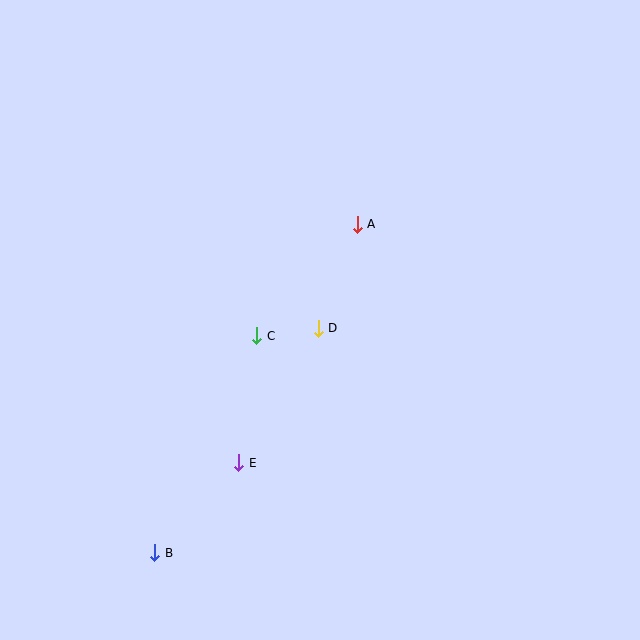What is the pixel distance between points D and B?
The distance between D and B is 278 pixels.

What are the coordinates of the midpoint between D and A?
The midpoint between D and A is at (338, 276).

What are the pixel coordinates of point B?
Point B is at (155, 553).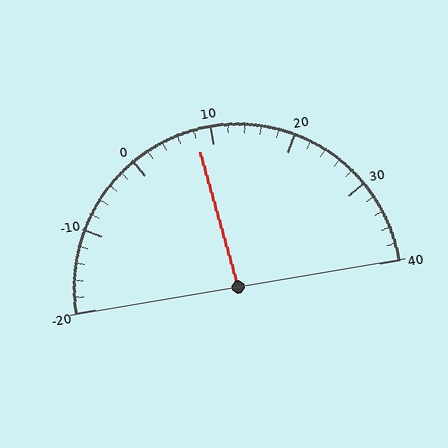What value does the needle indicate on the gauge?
The needle indicates approximately 8.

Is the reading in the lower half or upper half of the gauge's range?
The reading is in the lower half of the range (-20 to 40).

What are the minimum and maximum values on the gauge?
The gauge ranges from -20 to 40.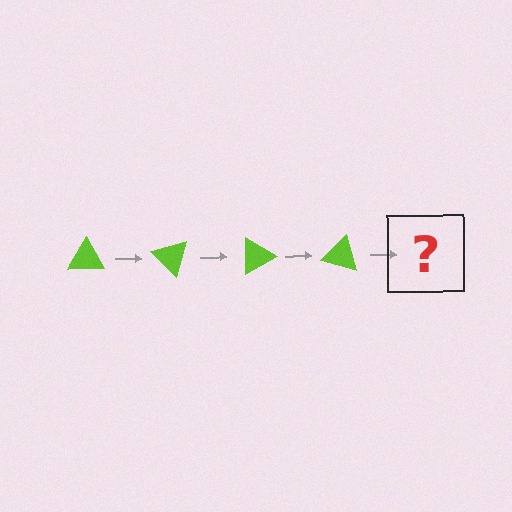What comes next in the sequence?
The next element should be a lime triangle rotated 180 degrees.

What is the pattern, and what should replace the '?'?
The pattern is that the triangle rotates 45 degrees each step. The '?' should be a lime triangle rotated 180 degrees.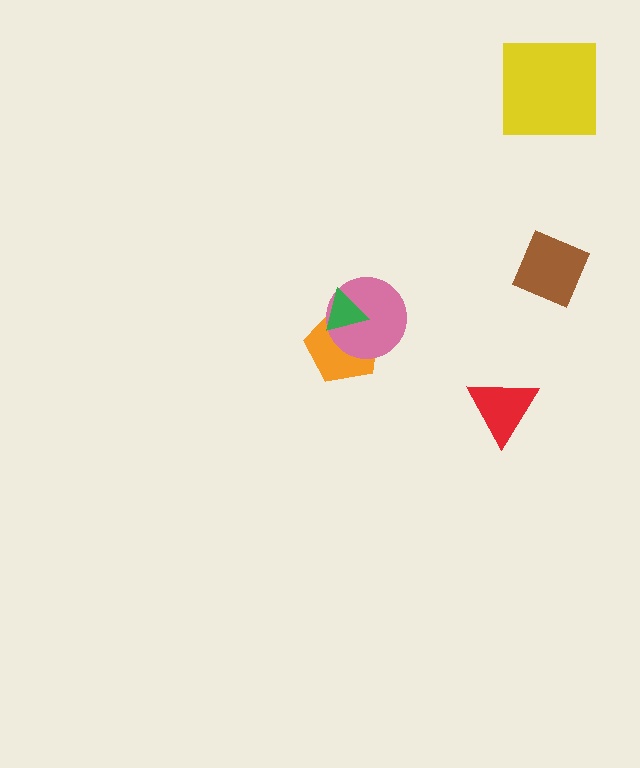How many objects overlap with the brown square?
0 objects overlap with the brown square.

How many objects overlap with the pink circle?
2 objects overlap with the pink circle.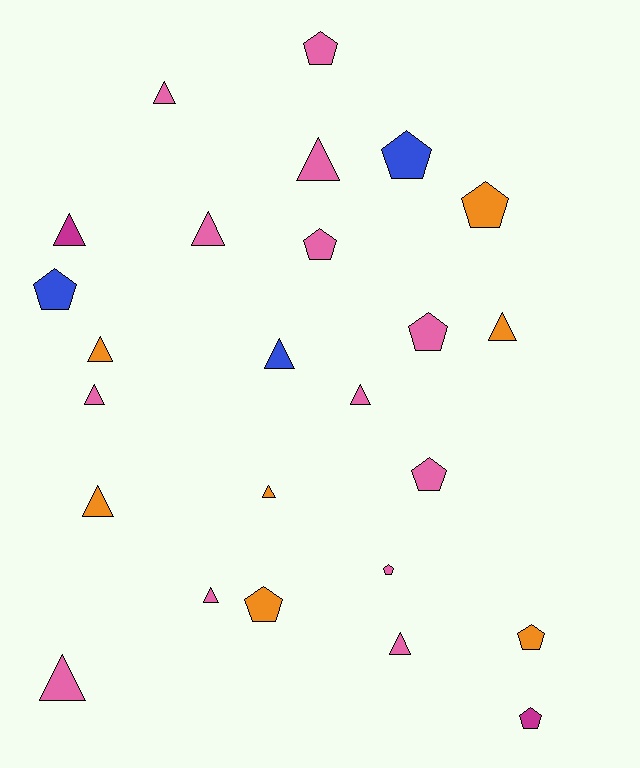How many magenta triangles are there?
There is 1 magenta triangle.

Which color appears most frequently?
Pink, with 13 objects.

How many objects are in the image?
There are 25 objects.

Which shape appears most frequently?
Triangle, with 14 objects.